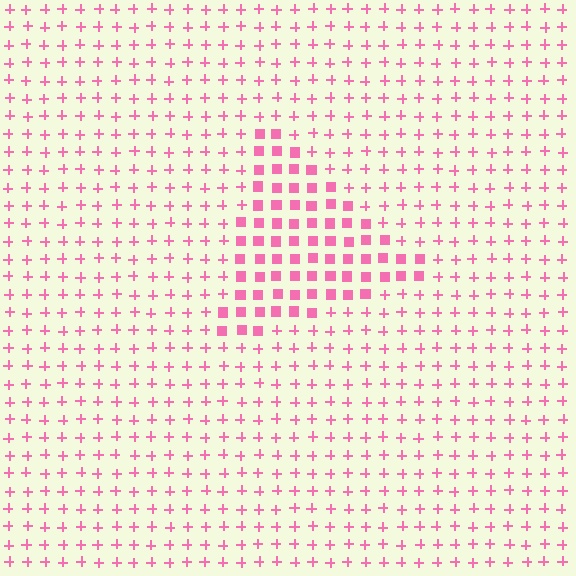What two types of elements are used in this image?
The image uses squares inside the triangle region and plus signs outside it.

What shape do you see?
I see a triangle.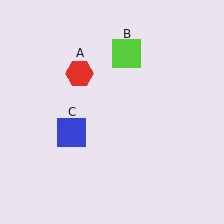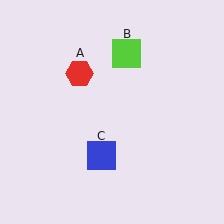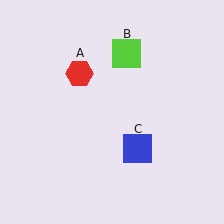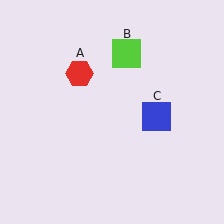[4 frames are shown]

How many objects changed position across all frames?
1 object changed position: blue square (object C).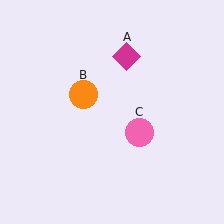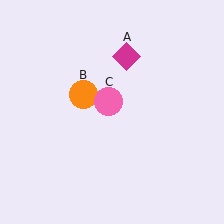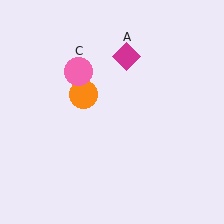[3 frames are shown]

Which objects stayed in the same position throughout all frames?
Magenta diamond (object A) and orange circle (object B) remained stationary.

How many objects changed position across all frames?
1 object changed position: pink circle (object C).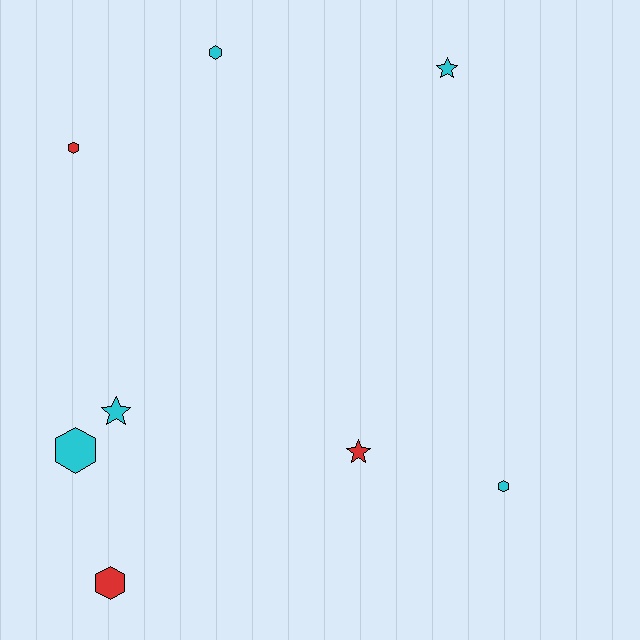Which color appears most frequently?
Cyan, with 5 objects.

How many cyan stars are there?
There are 2 cyan stars.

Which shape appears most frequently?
Hexagon, with 5 objects.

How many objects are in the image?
There are 8 objects.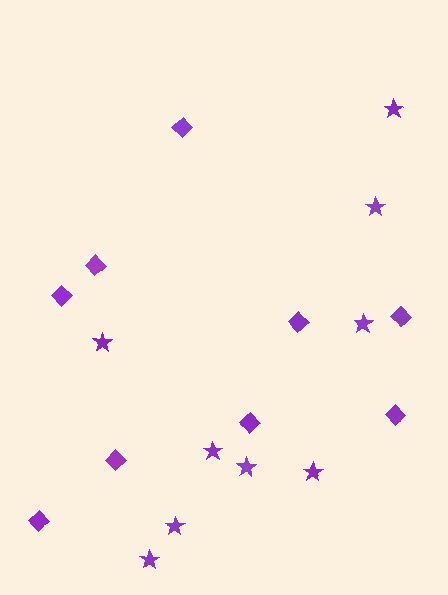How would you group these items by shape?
There are 2 groups: one group of stars (9) and one group of diamonds (9).